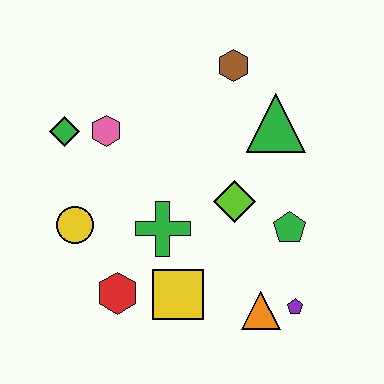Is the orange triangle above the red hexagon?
No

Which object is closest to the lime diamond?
The green pentagon is closest to the lime diamond.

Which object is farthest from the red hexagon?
The brown hexagon is farthest from the red hexagon.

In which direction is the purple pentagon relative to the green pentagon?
The purple pentagon is below the green pentagon.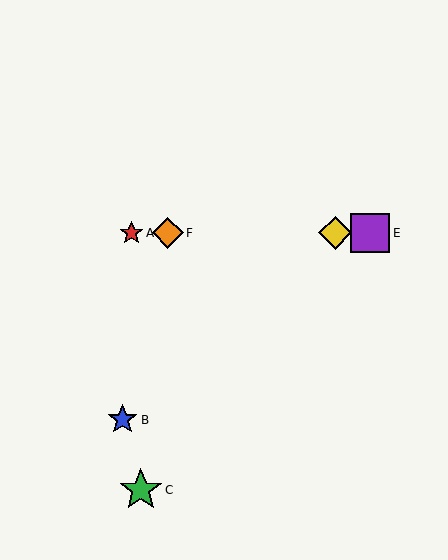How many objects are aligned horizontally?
4 objects (A, D, E, F) are aligned horizontally.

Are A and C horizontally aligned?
No, A is at y≈233 and C is at y≈490.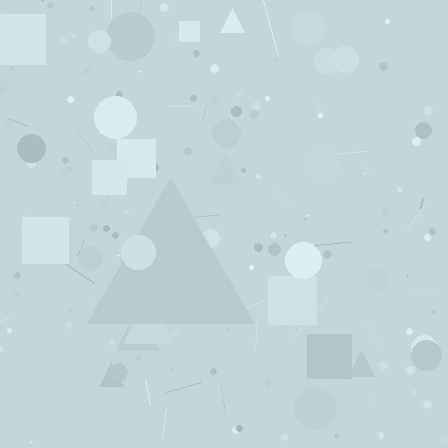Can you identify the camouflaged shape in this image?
The camouflaged shape is a triangle.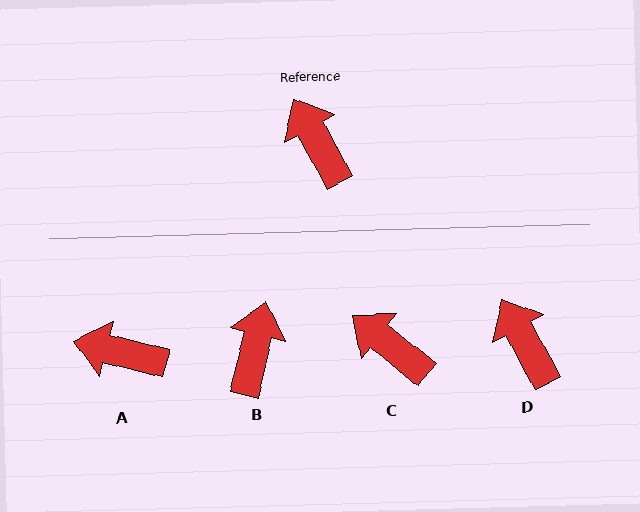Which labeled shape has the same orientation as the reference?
D.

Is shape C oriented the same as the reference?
No, it is off by about 22 degrees.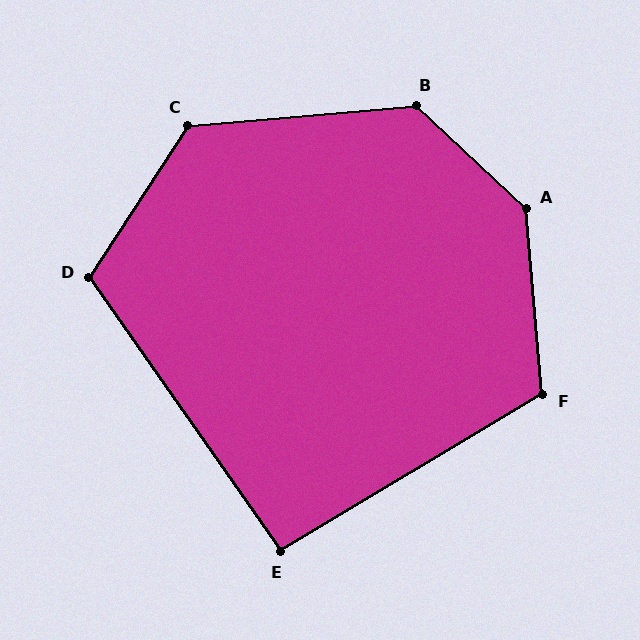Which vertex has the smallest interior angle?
E, at approximately 94 degrees.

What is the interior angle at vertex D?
Approximately 112 degrees (obtuse).